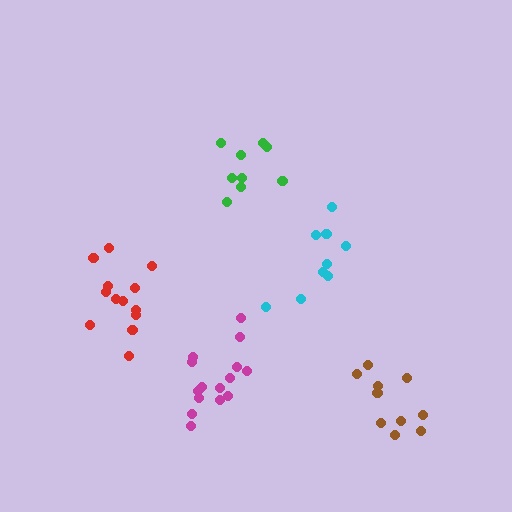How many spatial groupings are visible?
There are 5 spatial groupings.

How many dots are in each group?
Group 1: 15 dots, Group 2: 10 dots, Group 3: 9 dots, Group 4: 9 dots, Group 5: 13 dots (56 total).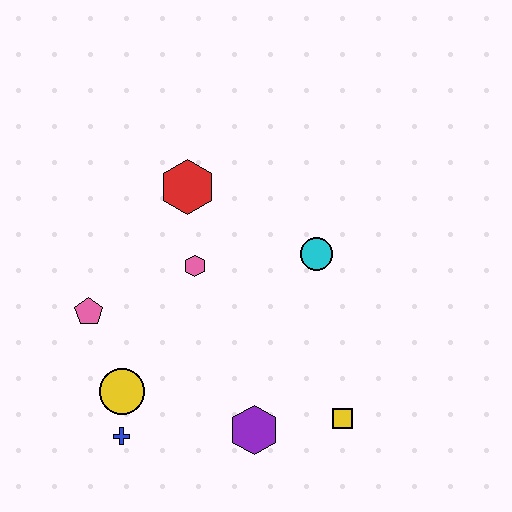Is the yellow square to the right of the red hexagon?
Yes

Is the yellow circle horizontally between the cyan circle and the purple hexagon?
No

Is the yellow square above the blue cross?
Yes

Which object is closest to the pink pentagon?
The yellow circle is closest to the pink pentagon.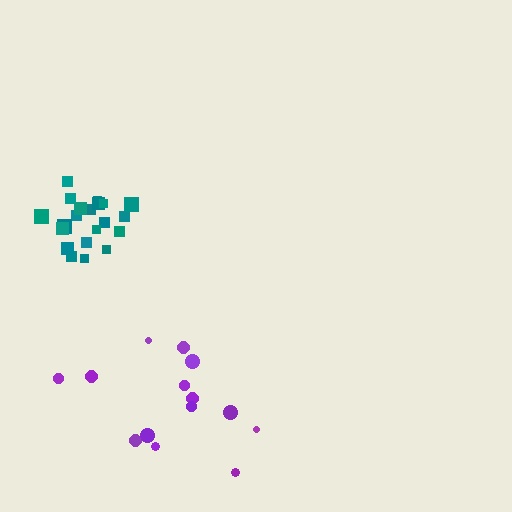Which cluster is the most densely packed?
Teal.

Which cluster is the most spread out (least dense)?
Purple.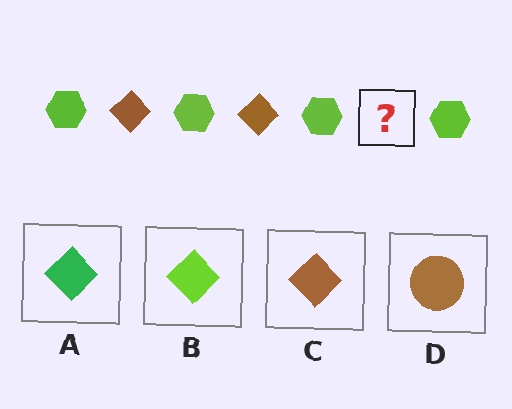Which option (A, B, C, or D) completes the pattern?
C.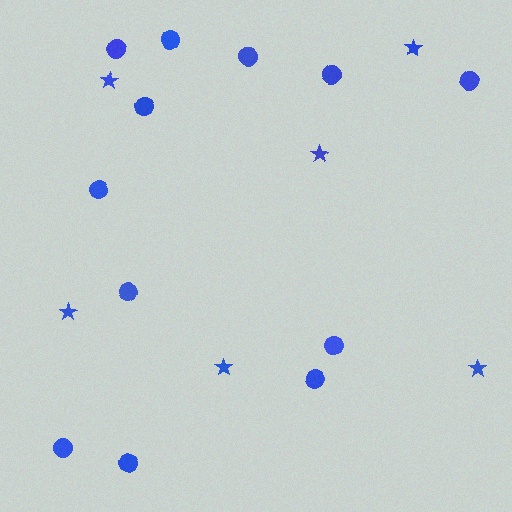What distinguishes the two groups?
There are 2 groups: one group of circles (12) and one group of stars (6).